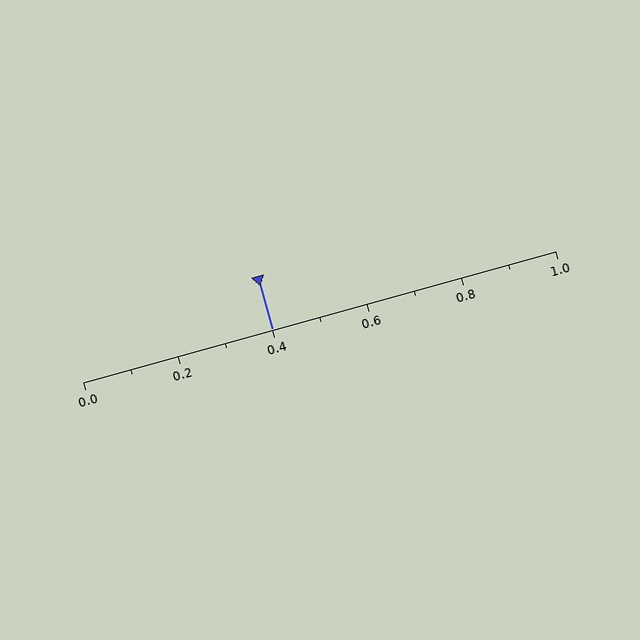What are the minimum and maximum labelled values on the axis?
The axis runs from 0.0 to 1.0.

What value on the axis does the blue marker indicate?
The marker indicates approximately 0.4.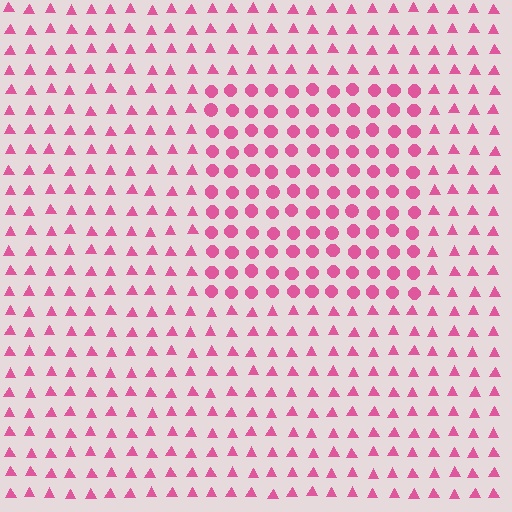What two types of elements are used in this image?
The image uses circles inside the rectangle region and triangles outside it.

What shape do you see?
I see a rectangle.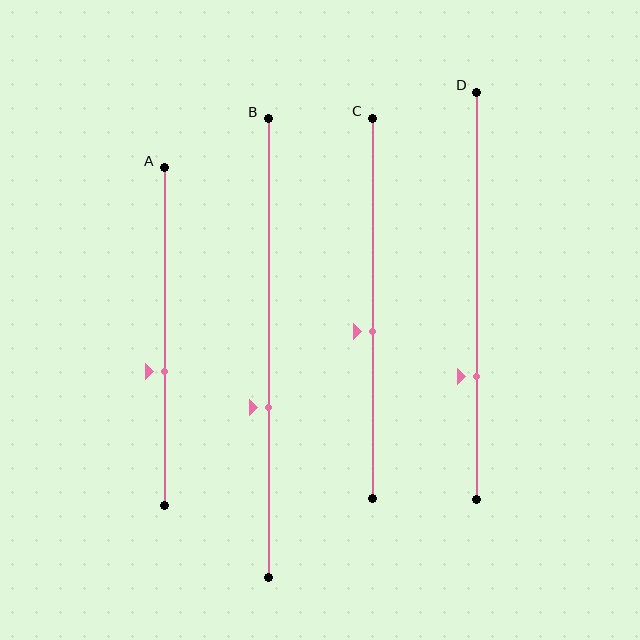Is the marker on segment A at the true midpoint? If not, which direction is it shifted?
No, the marker on segment A is shifted downward by about 10% of the segment length.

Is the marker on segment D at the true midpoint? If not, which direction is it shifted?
No, the marker on segment D is shifted downward by about 20% of the segment length.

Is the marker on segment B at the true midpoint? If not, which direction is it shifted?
No, the marker on segment B is shifted downward by about 13% of the segment length.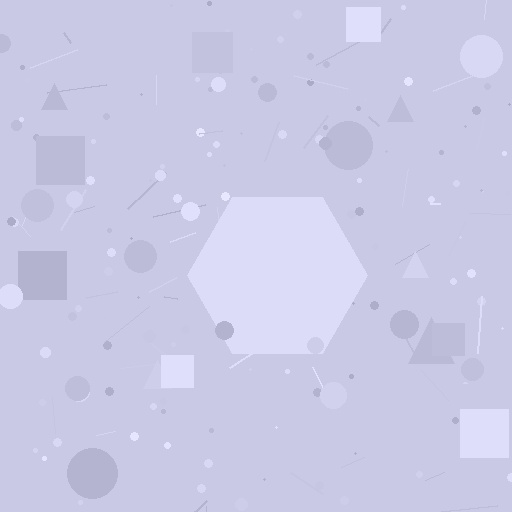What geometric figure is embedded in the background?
A hexagon is embedded in the background.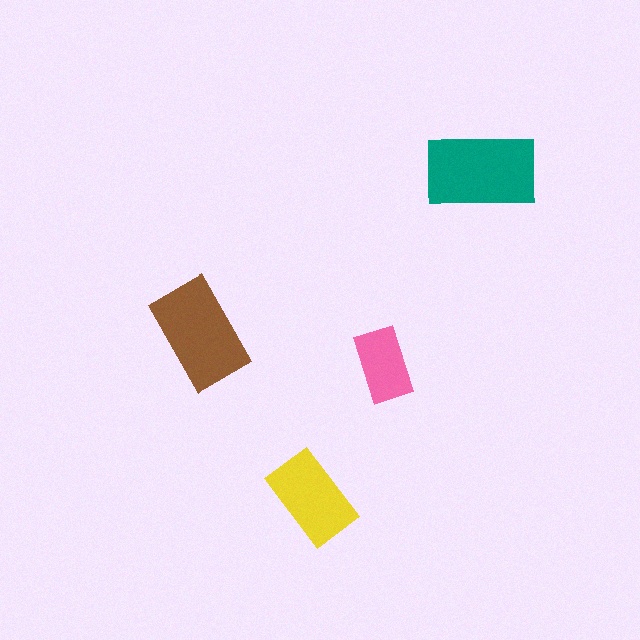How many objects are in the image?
There are 4 objects in the image.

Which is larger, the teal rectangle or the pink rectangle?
The teal one.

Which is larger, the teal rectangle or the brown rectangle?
The teal one.